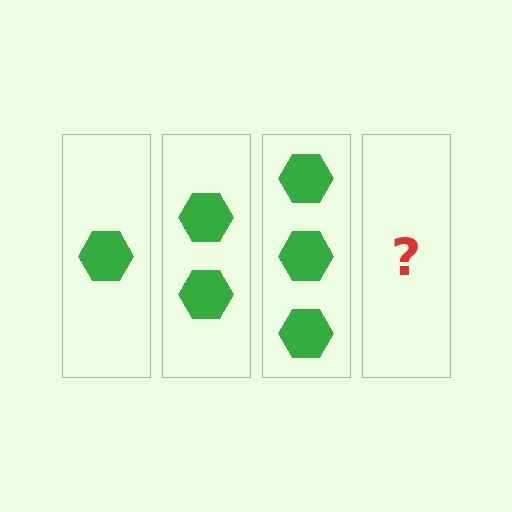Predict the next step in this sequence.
The next step is 4 hexagons.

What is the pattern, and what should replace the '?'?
The pattern is that each step adds one more hexagon. The '?' should be 4 hexagons.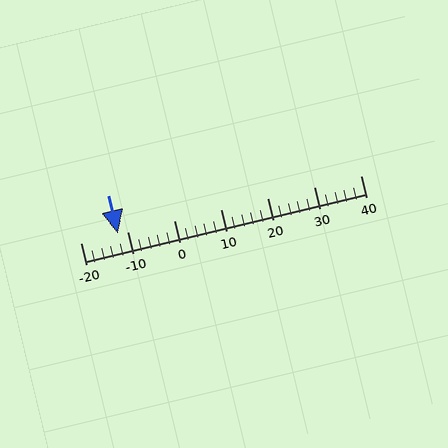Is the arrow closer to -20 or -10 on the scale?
The arrow is closer to -10.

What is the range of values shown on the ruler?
The ruler shows values from -20 to 40.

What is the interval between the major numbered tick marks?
The major tick marks are spaced 10 units apart.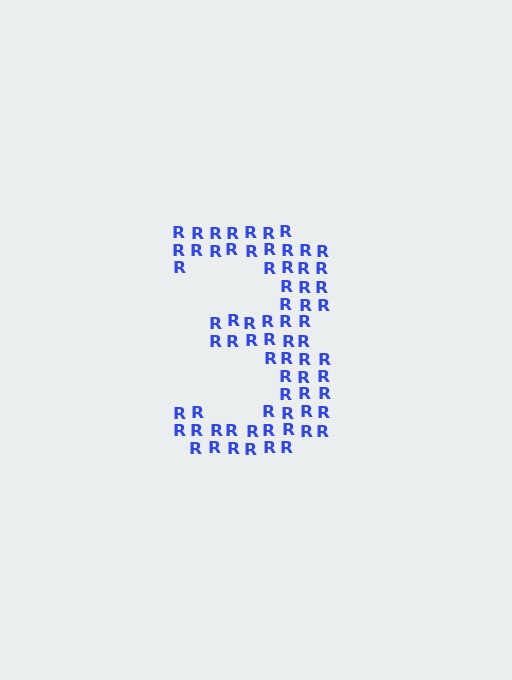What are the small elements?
The small elements are letter R's.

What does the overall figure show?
The overall figure shows the digit 3.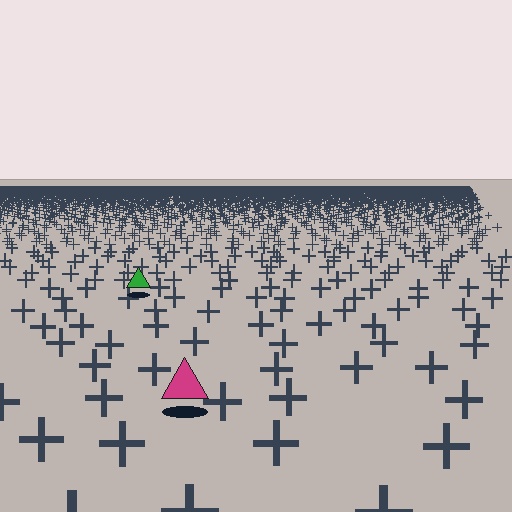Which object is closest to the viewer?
The magenta triangle is closest. The texture marks near it are larger and more spread out.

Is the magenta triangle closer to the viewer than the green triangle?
Yes. The magenta triangle is closer — you can tell from the texture gradient: the ground texture is coarser near it.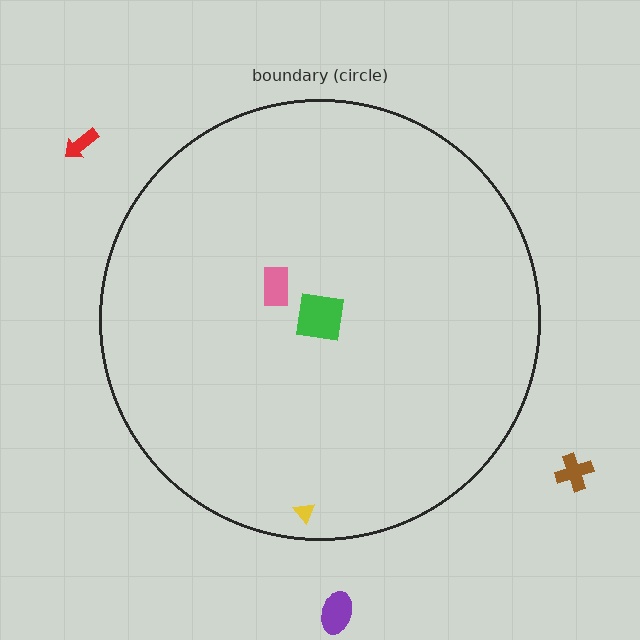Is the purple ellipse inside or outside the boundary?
Outside.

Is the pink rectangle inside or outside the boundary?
Inside.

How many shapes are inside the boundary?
4 inside, 3 outside.